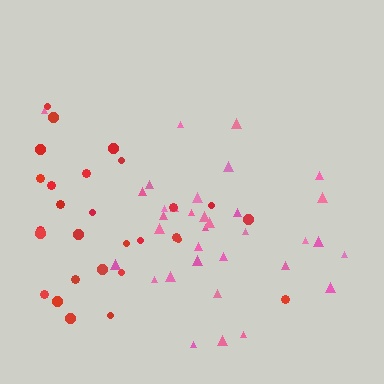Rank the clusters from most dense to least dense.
pink, red.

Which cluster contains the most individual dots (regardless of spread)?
Pink (34).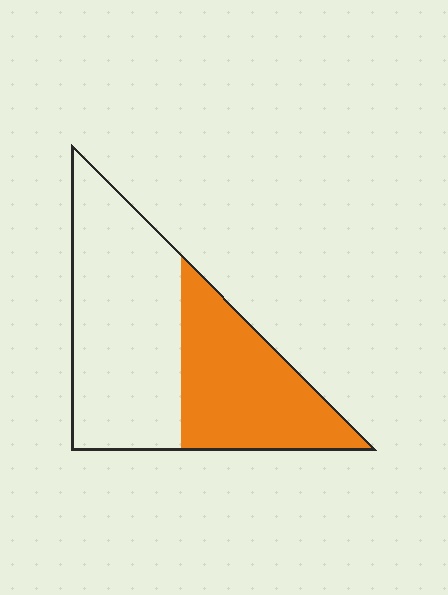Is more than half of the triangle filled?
No.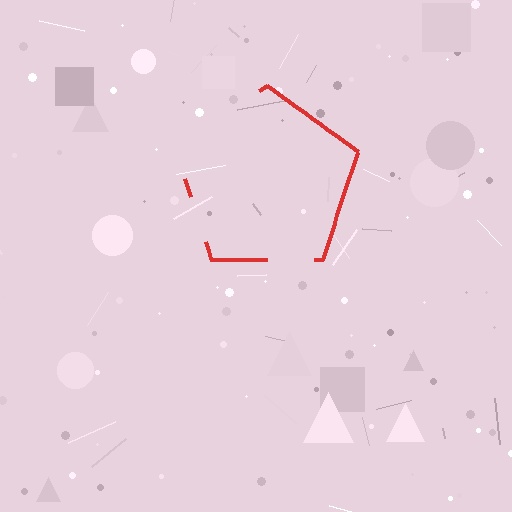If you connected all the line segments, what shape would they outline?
They would outline a pentagon.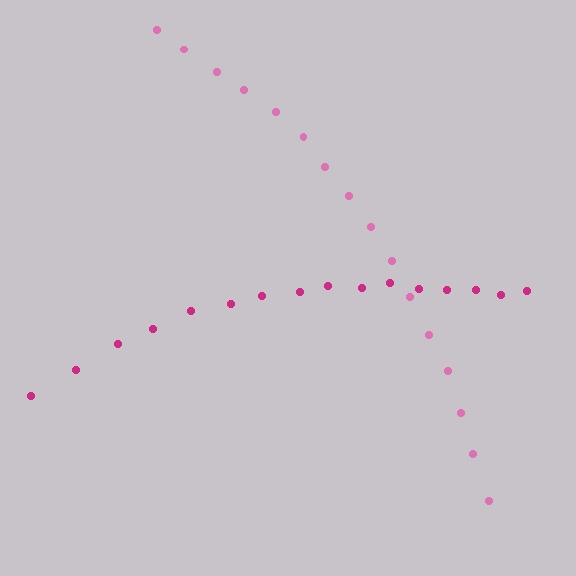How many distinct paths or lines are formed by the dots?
There are 2 distinct paths.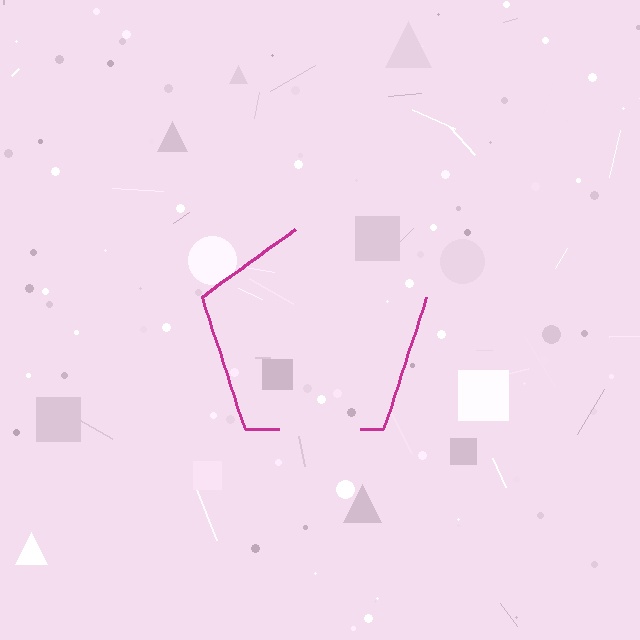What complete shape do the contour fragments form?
The contour fragments form a pentagon.